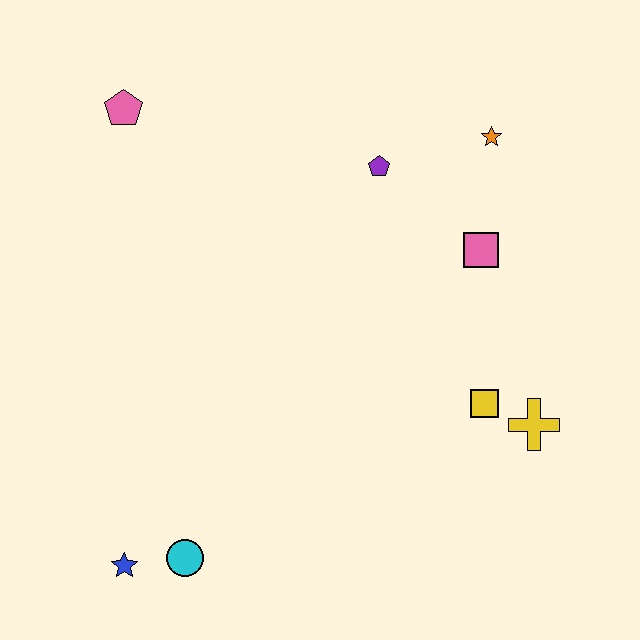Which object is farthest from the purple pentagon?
The blue star is farthest from the purple pentagon.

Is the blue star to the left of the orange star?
Yes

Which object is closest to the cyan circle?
The blue star is closest to the cyan circle.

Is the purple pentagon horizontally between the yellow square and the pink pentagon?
Yes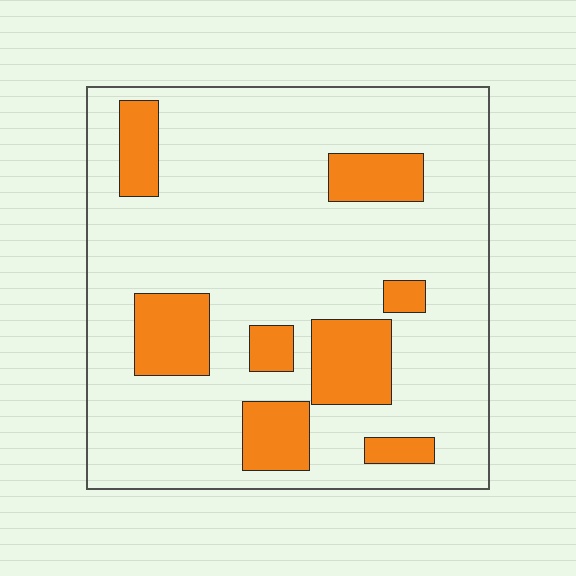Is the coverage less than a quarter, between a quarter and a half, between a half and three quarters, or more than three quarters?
Less than a quarter.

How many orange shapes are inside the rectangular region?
8.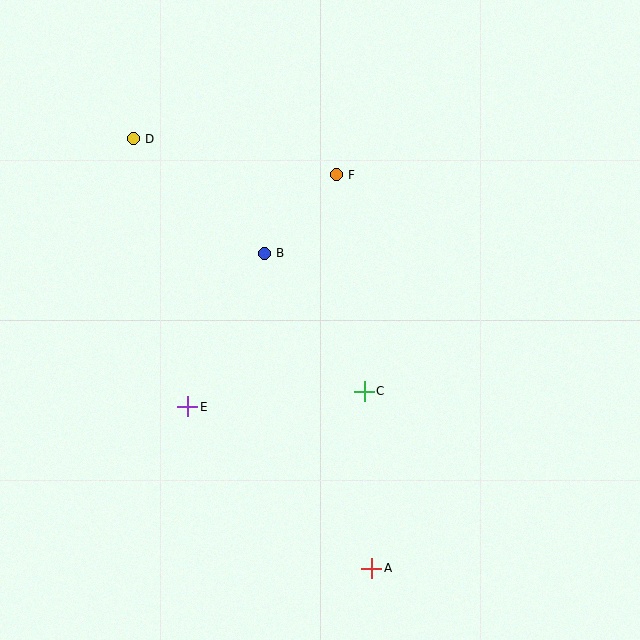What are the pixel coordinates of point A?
Point A is at (372, 568).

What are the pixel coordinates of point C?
Point C is at (364, 391).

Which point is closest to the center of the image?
Point C at (364, 391) is closest to the center.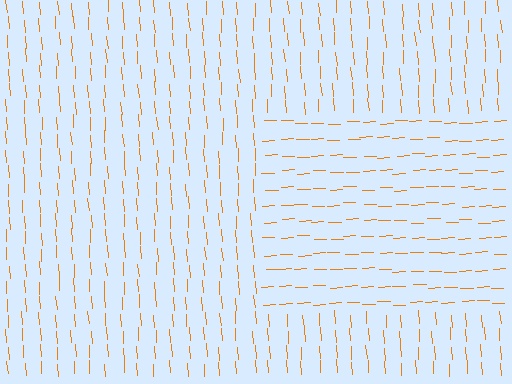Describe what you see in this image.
The image is filled with small orange line segments. A rectangle region in the image has lines oriented differently from the surrounding lines, creating a visible texture boundary.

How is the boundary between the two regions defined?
The boundary is defined purely by a change in line orientation (approximately 88 degrees difference). All lines are the same color and thickness.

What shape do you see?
I see a rectangle.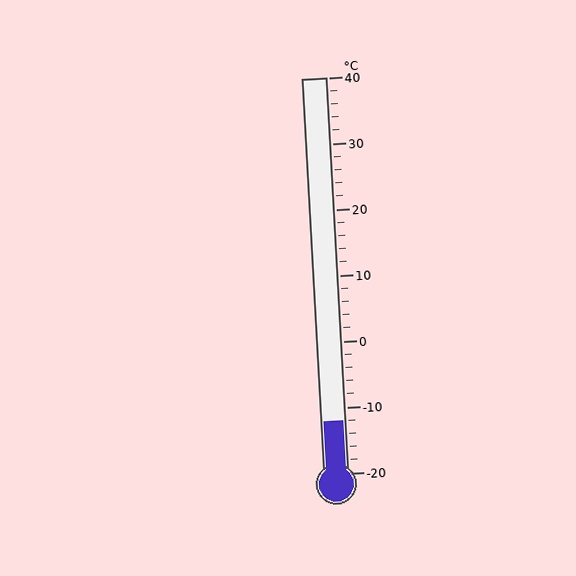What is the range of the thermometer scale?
The thermometer scale ranges from -20°C to 40°C.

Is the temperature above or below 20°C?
The temperature is below 20°C.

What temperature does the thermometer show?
The thermometer shows approximately -12°C.